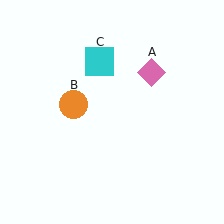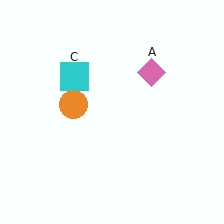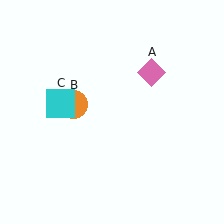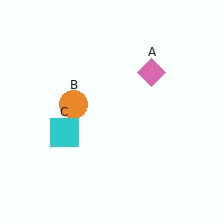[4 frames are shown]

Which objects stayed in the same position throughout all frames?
Pink diamond (object A) and orange circle (object B) remained stationary.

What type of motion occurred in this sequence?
The cyan square (object C) rotated counterclockwise around the center of the scene.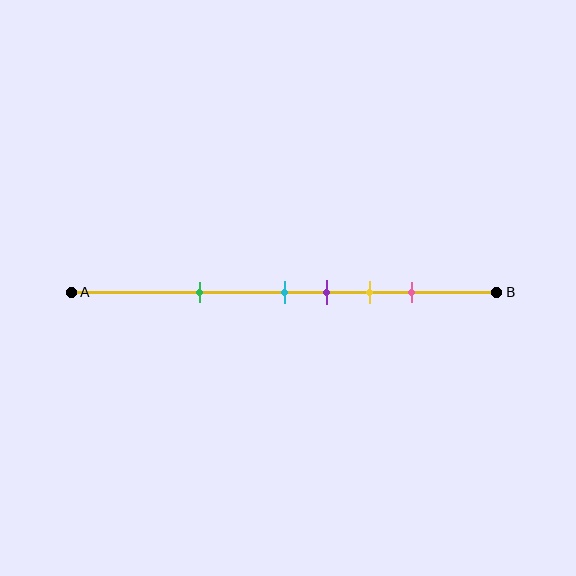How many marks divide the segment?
There are 5 marks dividing the segment.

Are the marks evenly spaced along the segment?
No, the marks are not evenly spaced.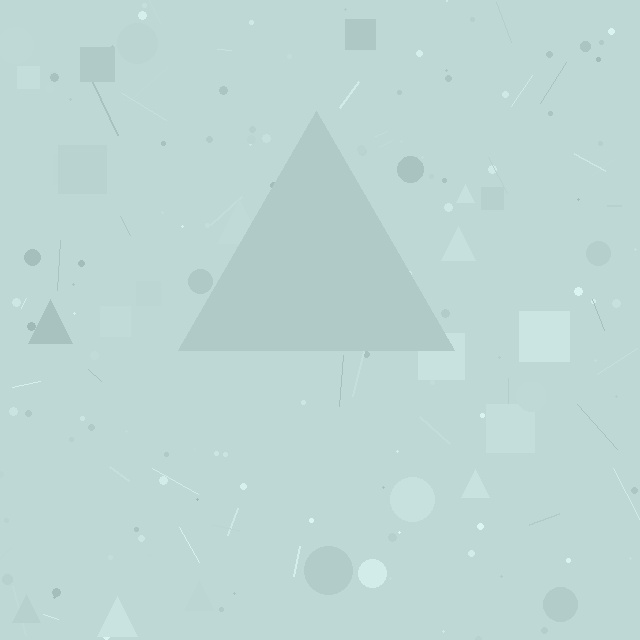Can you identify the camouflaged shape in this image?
The camouflaged shape is a triangle.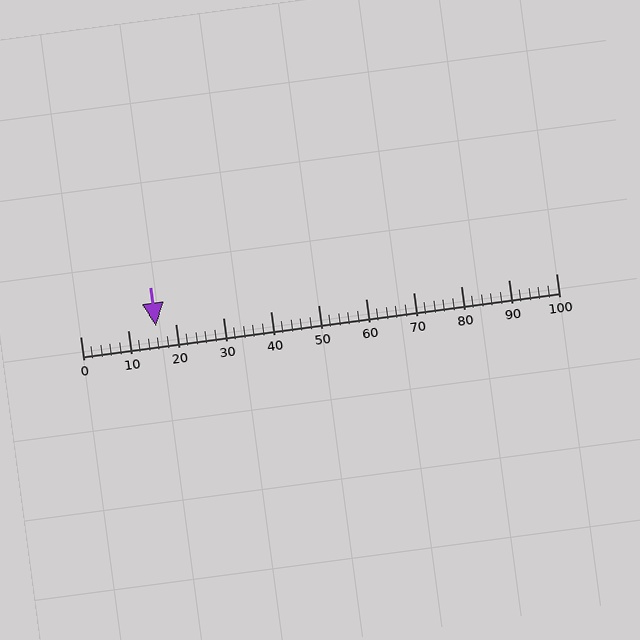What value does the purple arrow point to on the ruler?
The purple arrow points to approximately 16.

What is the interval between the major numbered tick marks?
The major tick marks are spaced 10 units apart.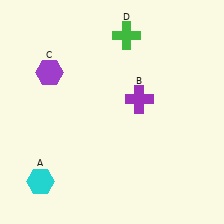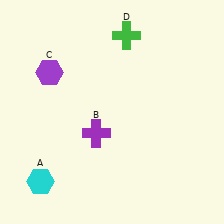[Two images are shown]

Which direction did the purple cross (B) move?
The purple cross (B) moved left.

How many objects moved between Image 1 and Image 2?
1 object moved between the two images.